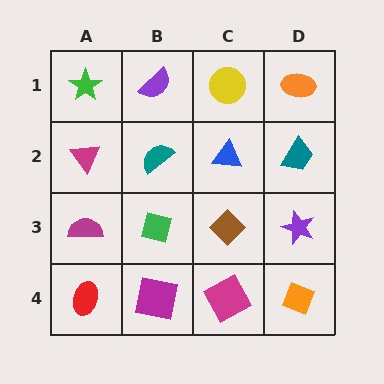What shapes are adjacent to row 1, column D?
A teal trapezoid (row 2, column D), a yellow circle (row 1, column C).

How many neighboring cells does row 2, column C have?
4.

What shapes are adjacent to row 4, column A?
A magenta semicircle (row 3, column A), a magenta square (row 4, column B).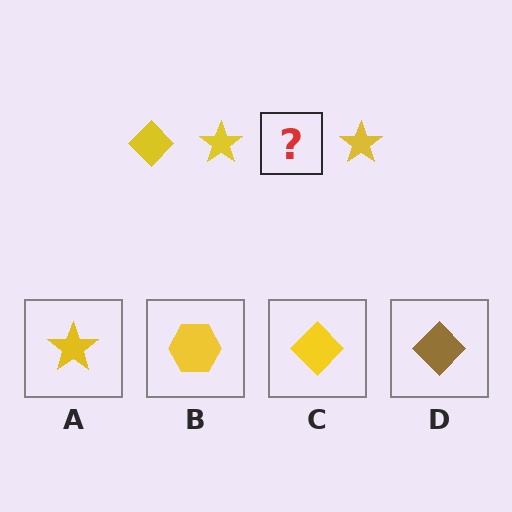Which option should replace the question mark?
Option C.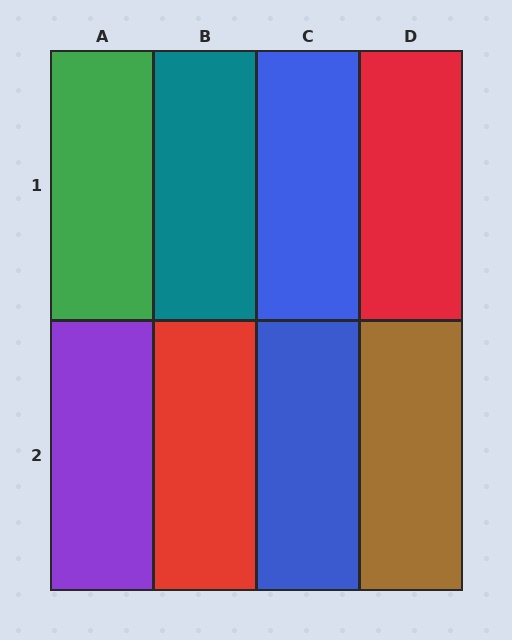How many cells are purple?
1 cell is purple.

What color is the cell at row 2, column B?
Red.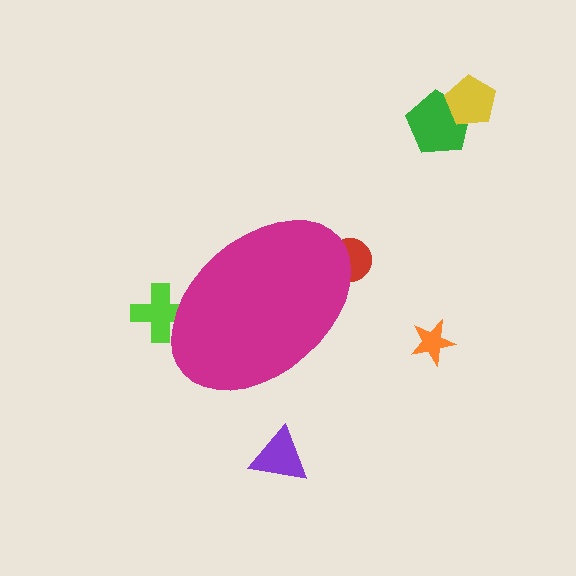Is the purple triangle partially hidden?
No, the purple triangle is fully visible.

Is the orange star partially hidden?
No, the orange star is fully visible.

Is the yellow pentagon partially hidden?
No, the yellow pentagon is fully visible.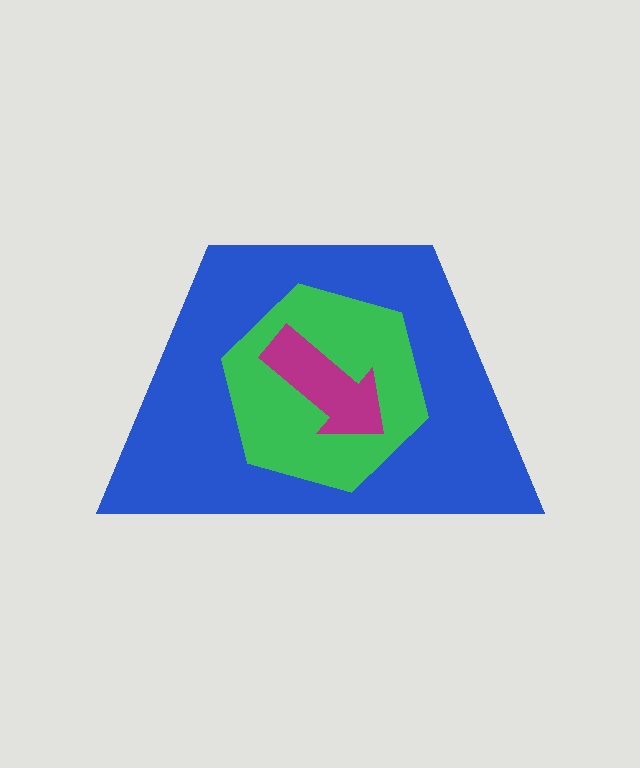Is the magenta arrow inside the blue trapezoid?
Yes.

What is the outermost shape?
The blue trapezoid.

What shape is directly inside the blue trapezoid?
The green hexagon.